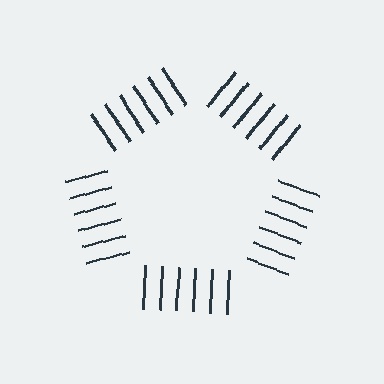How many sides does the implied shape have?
5 sides — the line-ends trace a pentagon.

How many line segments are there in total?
30 — 6 along each of the 5 edges.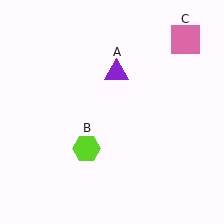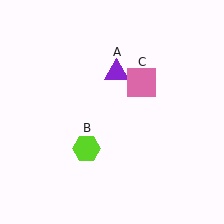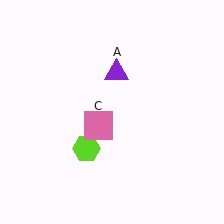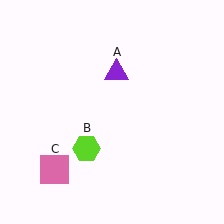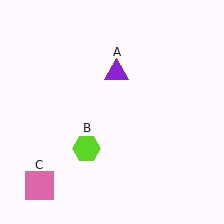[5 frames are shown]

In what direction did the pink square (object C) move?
The pink square (object C) moved down and to the left.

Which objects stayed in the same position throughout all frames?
Purple triangle (object A) and lime hexagon (object B) remained stationary.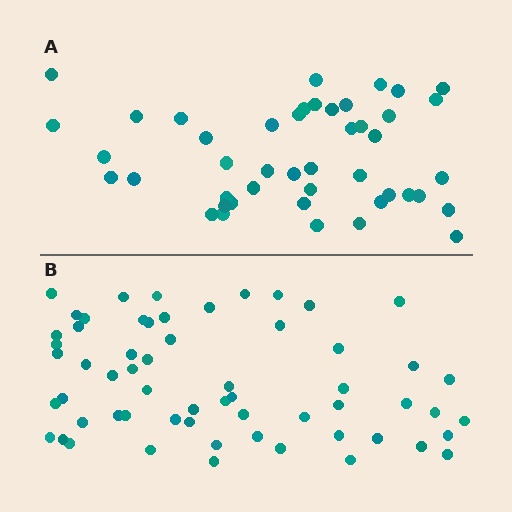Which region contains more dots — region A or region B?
Region B (the bottom region) has more dots.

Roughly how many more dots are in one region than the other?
Region B has approximately 15 more dots than region A.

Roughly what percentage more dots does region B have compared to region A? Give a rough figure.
About 35% more.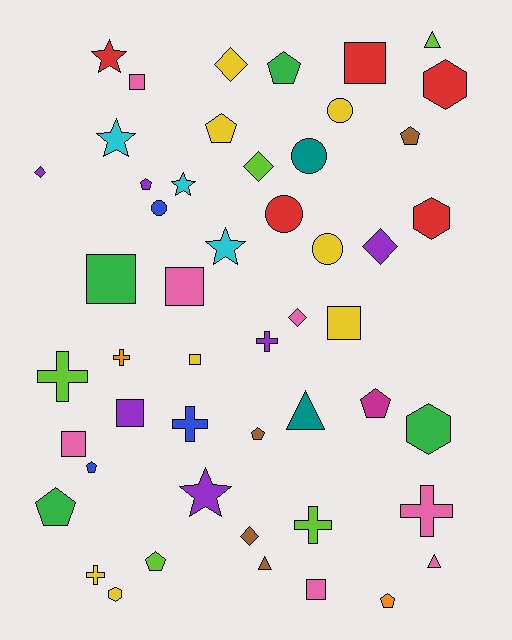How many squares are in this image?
There are 9 squares.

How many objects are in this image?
There are 50 objects.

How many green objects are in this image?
There are 4 green objects.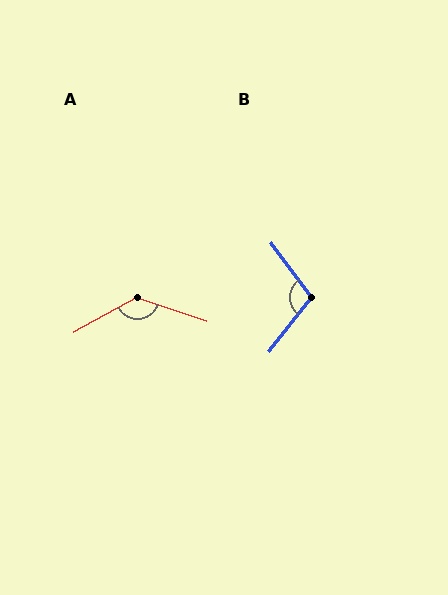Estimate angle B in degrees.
Approximately 106 degrees.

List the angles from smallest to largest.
B (106°), A (133°).